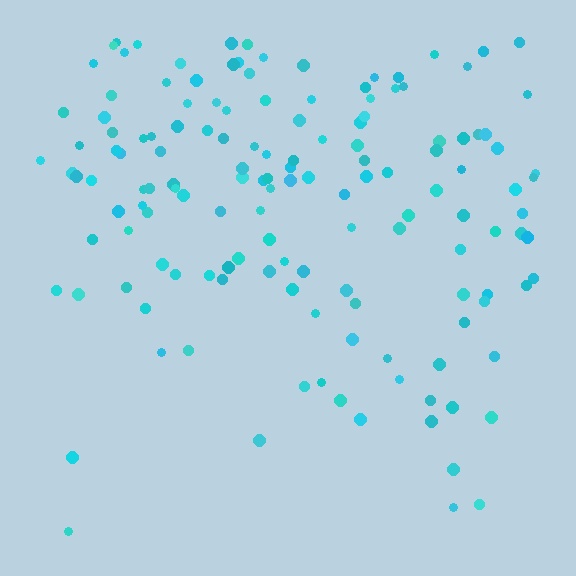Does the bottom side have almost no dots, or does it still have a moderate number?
Still a moderate number, just noticeably fewer than the top.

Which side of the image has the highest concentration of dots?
The top.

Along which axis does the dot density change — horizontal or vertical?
Vertical.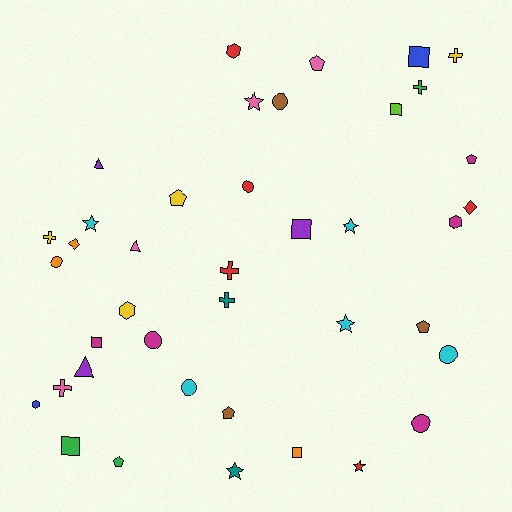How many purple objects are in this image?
There are 3 purple objects.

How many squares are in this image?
There are 6 squares.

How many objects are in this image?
There are 40 objects.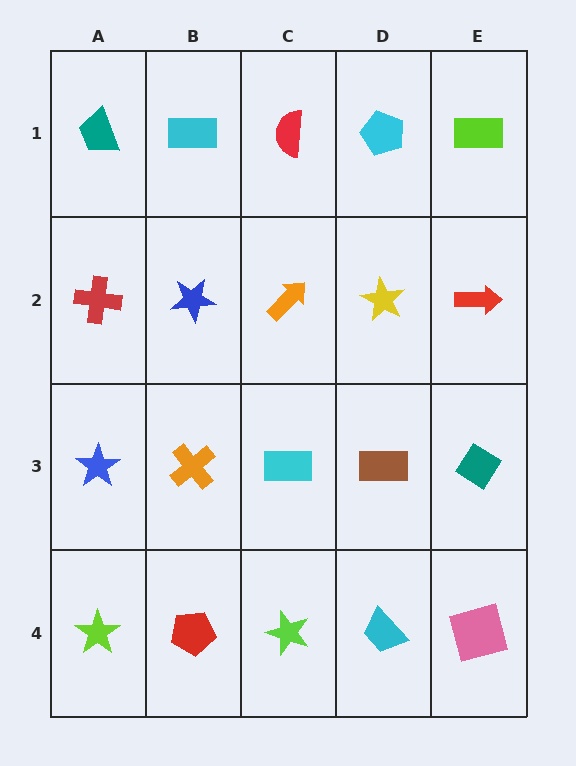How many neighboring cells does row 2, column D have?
4.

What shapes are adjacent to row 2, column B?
A cyan rectangle (row 1, column B), an orange cross (row 3, column B), a red cross (row 2, column A), an orange arrow (row 2, column C).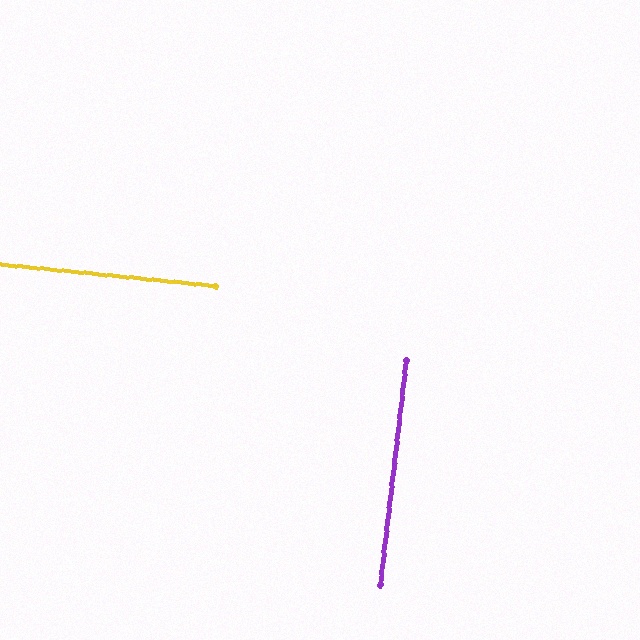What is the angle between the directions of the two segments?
Approximately 89 degrees.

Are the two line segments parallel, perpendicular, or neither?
Perpendicular — they meet at approximately 89°.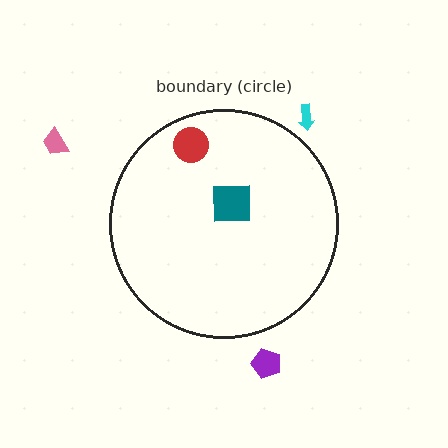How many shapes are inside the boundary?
2 inside, 3 outside.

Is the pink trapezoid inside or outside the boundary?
Outside.